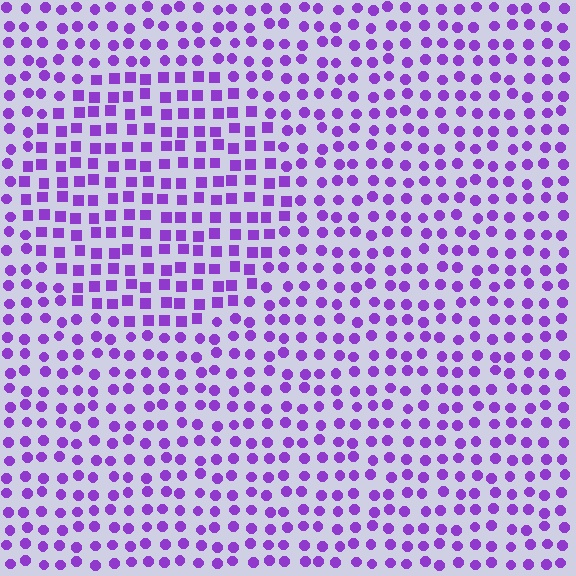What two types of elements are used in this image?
The image uses squares inside the circle region and circles outside it.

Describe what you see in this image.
The image is filled with small purple elements arranged in a uniform grid. A circle-shaped region contains squares, while the surrounding area contains circles. The boundary is defined purely by the change in element shape.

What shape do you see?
I see a circle.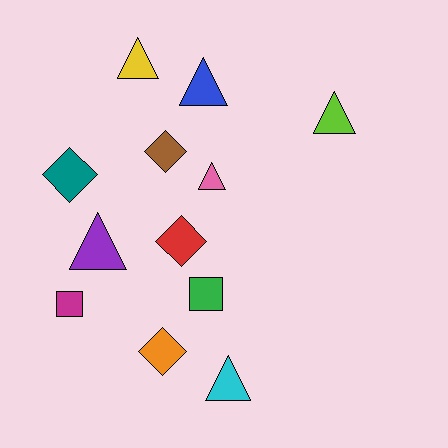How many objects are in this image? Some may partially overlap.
There are 12 objects.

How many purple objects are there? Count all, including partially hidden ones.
There is 1 purple object.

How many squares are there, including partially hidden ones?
There are 2 squares.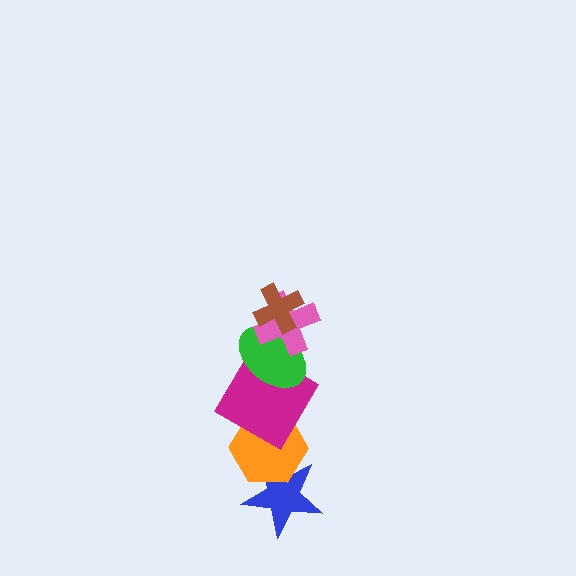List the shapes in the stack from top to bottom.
From top to bottom: the brown cross, the pink cross, the green ellipse, the magenta diamond, the orange hexagon, the blue star.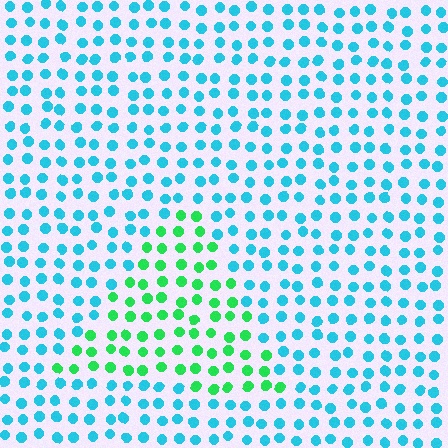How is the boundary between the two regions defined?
The boundary is defined purely by a slight shift in hue (about 53 degrees). Spacing, size, and orientation are identical on both sides.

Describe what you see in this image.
The image is filled with small cyan elements in a uniform arrangement. A triangle-shaped region is visible where the elements are tinted to a slightly different hue, forming a subtle color boundary.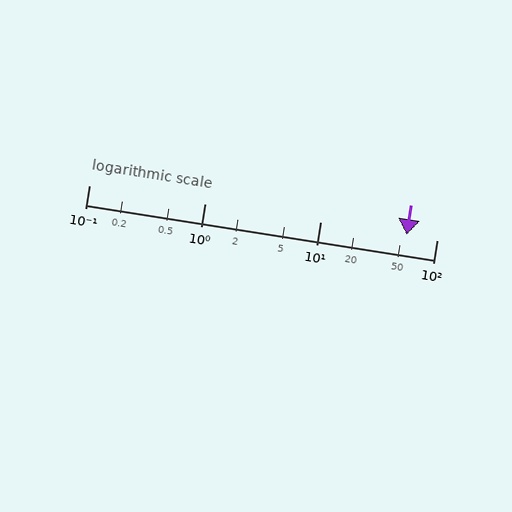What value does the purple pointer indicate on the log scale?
The pointer indicates approximately 55.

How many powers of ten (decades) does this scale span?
The scale spans 3 decades, from 0.1 to 100.